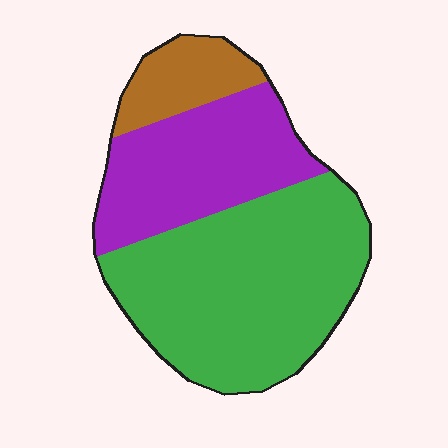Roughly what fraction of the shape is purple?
Purple covers about 30% of the shape.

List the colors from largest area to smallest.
From largest to smallest: green, purple, brown.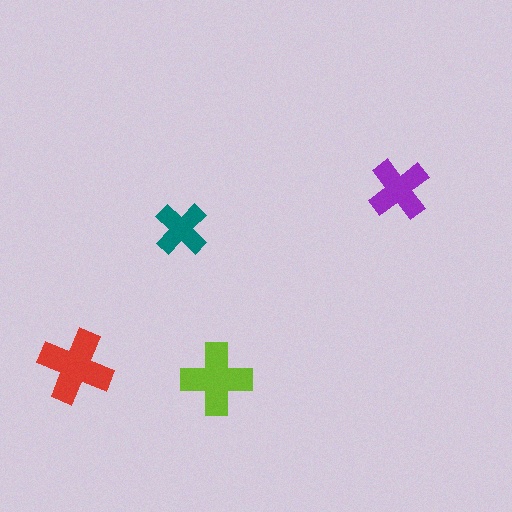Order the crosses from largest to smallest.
the red one, the lime one, the purple one, the teal one.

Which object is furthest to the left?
The red cross is leftmost.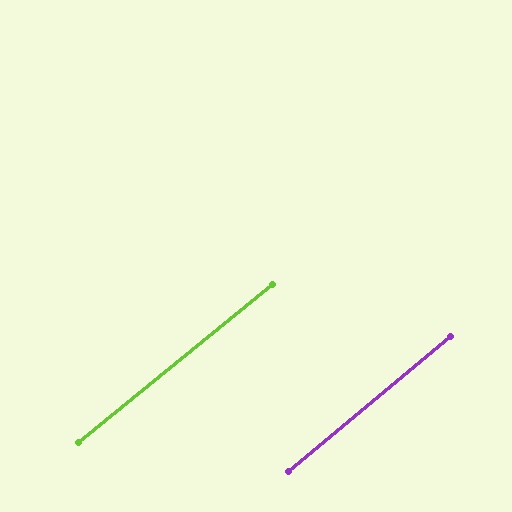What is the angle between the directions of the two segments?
Approximately 0 degrees.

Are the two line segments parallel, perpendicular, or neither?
Parallel — their directions differ by only 0.4°.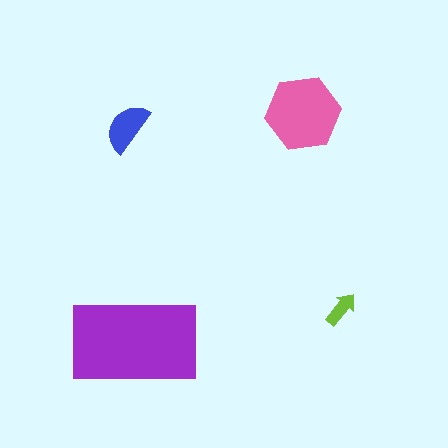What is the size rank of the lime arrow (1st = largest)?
4th.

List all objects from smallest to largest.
The lime arrow, the blue semicircle, the pink hexagon, the purple rectangle.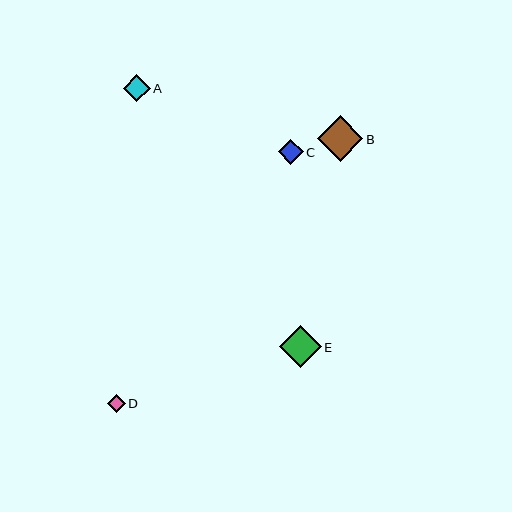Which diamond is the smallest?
Diamond D is the smallest with a size of approximately 18 pixels.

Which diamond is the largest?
Diamond B is the largest with a size of approximately 46 pixels.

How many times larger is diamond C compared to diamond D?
Diamond C is approximately 1.4 times the size of diamond D.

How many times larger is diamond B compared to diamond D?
Diamond B is approximately 2.6 times the size of diamond D.